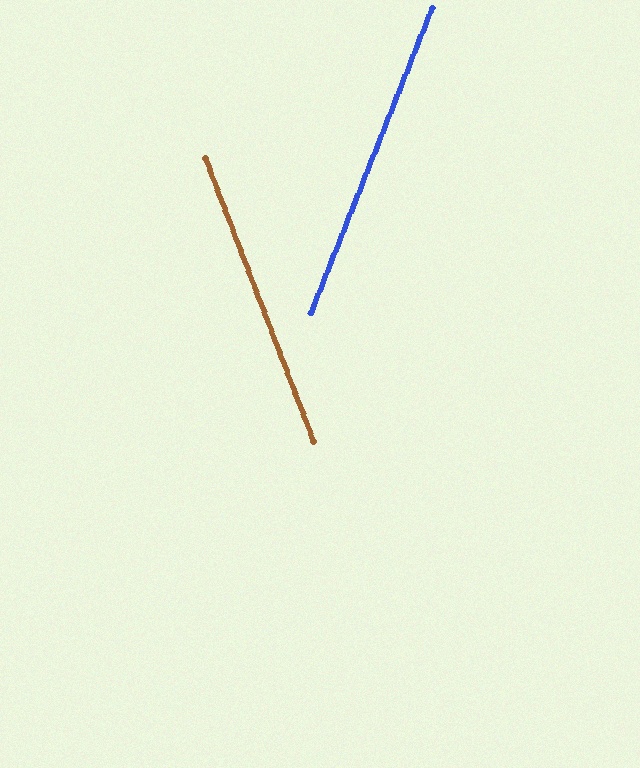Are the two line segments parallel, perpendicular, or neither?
Neither parallel nor perpendicular — they differ by about 43°.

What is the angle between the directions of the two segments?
Approximately 43 degrees.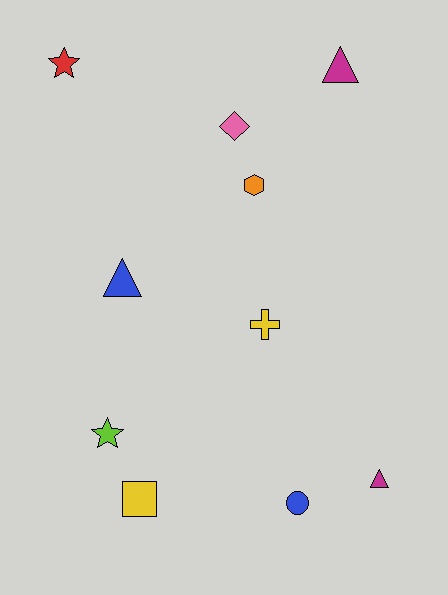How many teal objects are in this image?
There are no teal objects.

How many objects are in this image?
There are 10 objects.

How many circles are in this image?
There is 1 circle.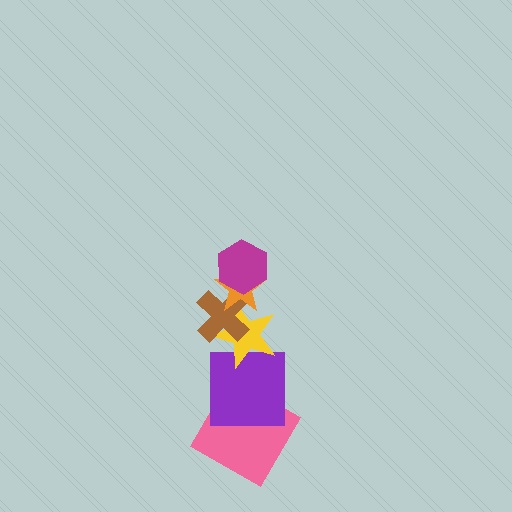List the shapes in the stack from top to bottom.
From top to bottom: the magenta hexagon, the orange star, the brown cross, the yellow star, the purple square, the pink square.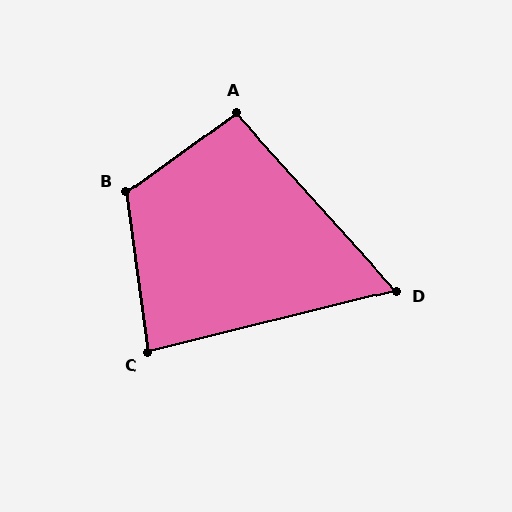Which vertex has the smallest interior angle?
D, at approximately 62 degrees.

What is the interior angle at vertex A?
Approximately 96 degrees (obtuse).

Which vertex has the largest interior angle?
B, at approximately 118 degrees.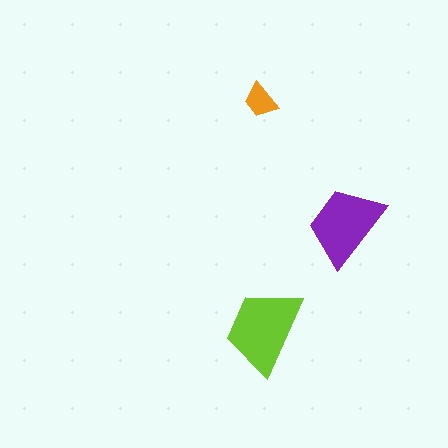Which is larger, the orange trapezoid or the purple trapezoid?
The purple one.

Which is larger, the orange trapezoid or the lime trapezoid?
The lime one.